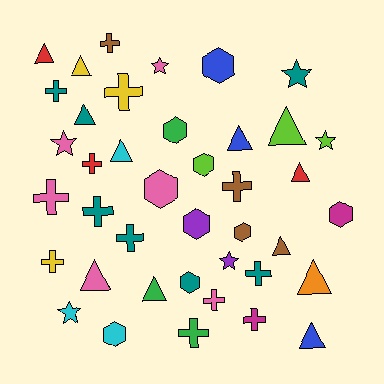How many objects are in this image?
There are 40 objects.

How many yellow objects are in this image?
There are 3 yellow objects.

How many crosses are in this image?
There are 13 crosses.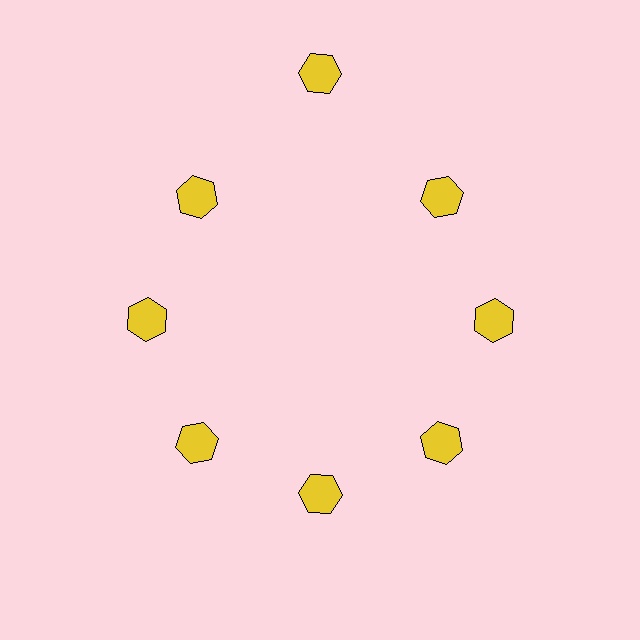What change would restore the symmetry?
The symmetry would be restored by moving it inward, back onto the ring so that all 8 hexagons sit at equal angles and equal distance from the center.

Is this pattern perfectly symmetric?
No. The 8 yellow hexagons are arranged in a ring, but one element near the 12 o'clock position is pushed outward from the center, breaking the 8-fold rotational symmetry.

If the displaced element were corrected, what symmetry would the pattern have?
It would have 8-fold rotational symmetry — the pattern would map onto itself every 45 degrees.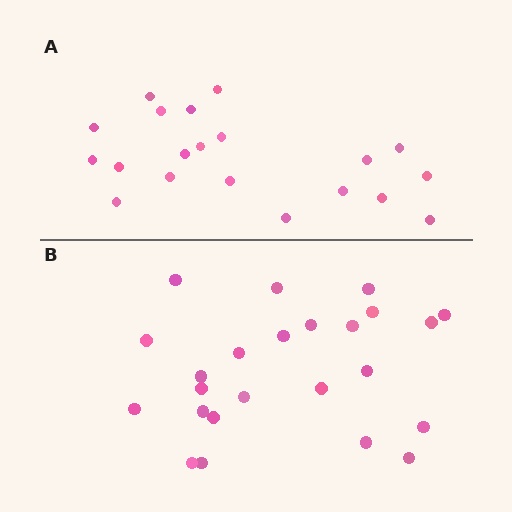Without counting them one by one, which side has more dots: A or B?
Region B (the bottom region) has more dots.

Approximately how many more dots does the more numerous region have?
Region B has about 4 more dots than region A.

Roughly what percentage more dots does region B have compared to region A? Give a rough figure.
About 20% more.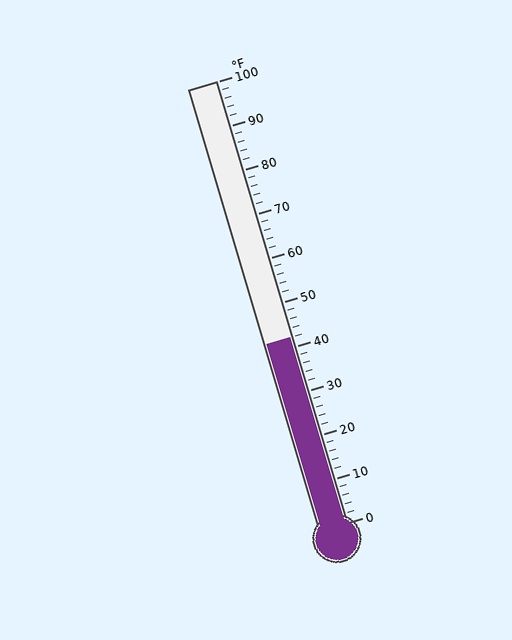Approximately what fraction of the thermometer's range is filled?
The thermometer is filled to approximately 40% of its range.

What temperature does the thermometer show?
The thermometer shows approximately 42°F.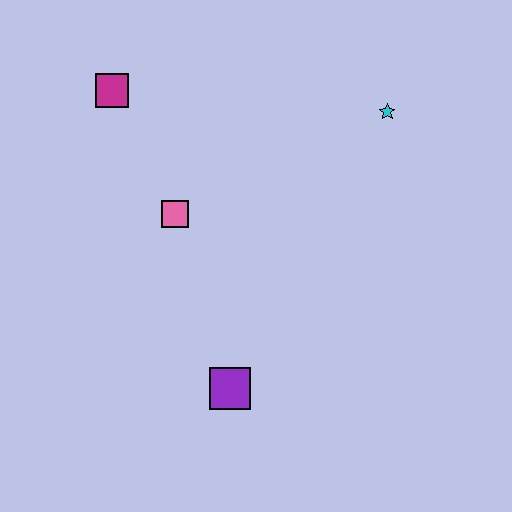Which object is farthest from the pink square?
The cyan star is farthest from the pink square.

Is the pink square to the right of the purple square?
No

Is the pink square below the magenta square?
Yes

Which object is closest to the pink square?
The magenta square is closest to the pink square.